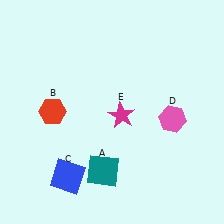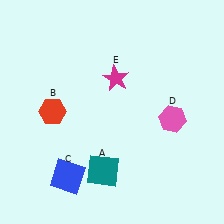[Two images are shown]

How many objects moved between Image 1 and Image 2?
1 object moved between the two images.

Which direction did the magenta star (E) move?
The magenta star (E) moved up.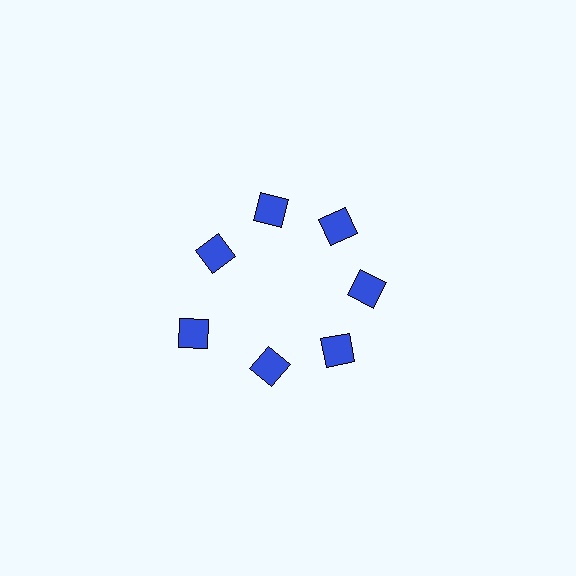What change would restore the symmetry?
The symmetry would be restored by moving it inward, back onto the ring so that all 7 squares sit at equal angles and equal distance from the center.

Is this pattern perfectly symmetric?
No. The 7 blue squares are arranged in a ring, but one element near the 8 o'clock position is pushed outward from the center, breaking the 7-fold rotational symmetry.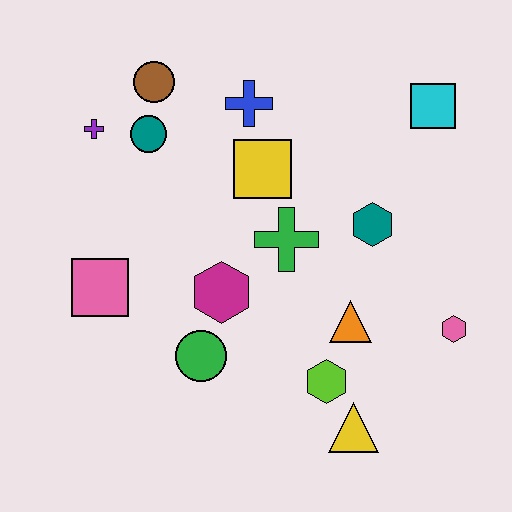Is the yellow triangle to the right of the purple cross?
Yes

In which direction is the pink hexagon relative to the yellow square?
The pink hexagon is to the right of the yellow square.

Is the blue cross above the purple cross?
Yes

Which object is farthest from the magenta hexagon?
The cyan square is farthest from the magenta hexagon.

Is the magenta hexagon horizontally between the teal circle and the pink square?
No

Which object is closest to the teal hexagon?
The green cross is closest to the teal hexagon.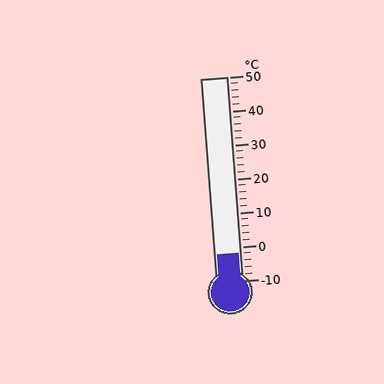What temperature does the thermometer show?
The thermometer shows approximately -2°C.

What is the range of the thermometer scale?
The thermometer scale ranges from -10°C to 50°C.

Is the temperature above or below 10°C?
The temperature is below 10°C.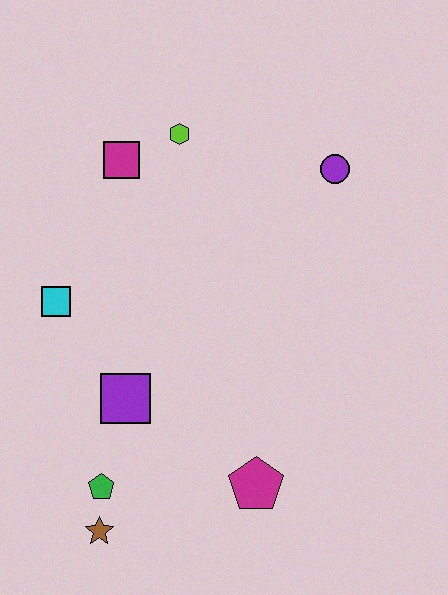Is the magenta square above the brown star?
Yes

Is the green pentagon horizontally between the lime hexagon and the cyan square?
Yes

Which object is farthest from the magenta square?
The brown star is farthest from the magenta square.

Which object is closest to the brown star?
The green pentagon is closest to the brown star.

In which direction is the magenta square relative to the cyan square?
The magenta square is above the cyan square.